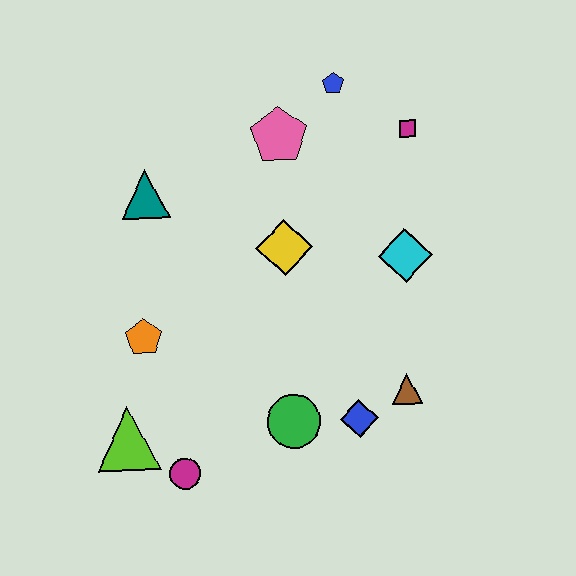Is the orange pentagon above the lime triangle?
Yes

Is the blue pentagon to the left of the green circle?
No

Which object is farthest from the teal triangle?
The brown triangle is farthest from the teal triangle.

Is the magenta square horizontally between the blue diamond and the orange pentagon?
No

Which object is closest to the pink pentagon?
The blue pentagon is closest to the pink pentagon.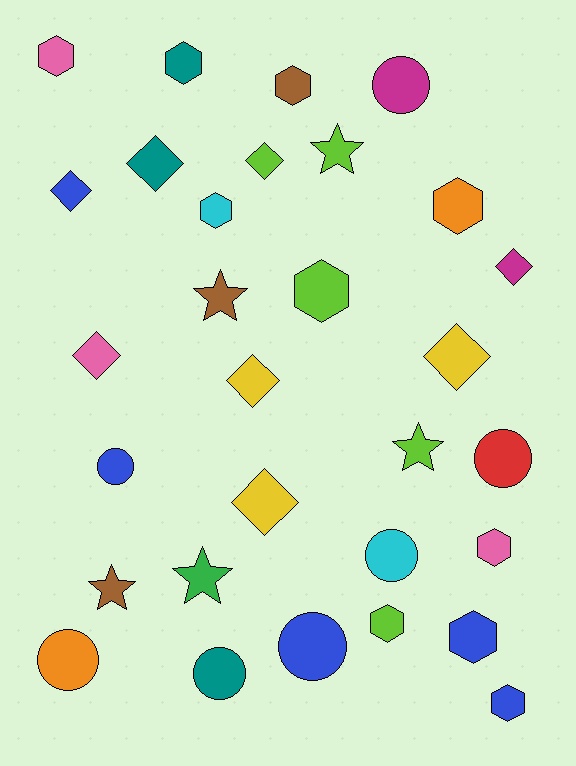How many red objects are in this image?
There is 1 red object.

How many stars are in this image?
There are 5 stars.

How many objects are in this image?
There are 30 objects.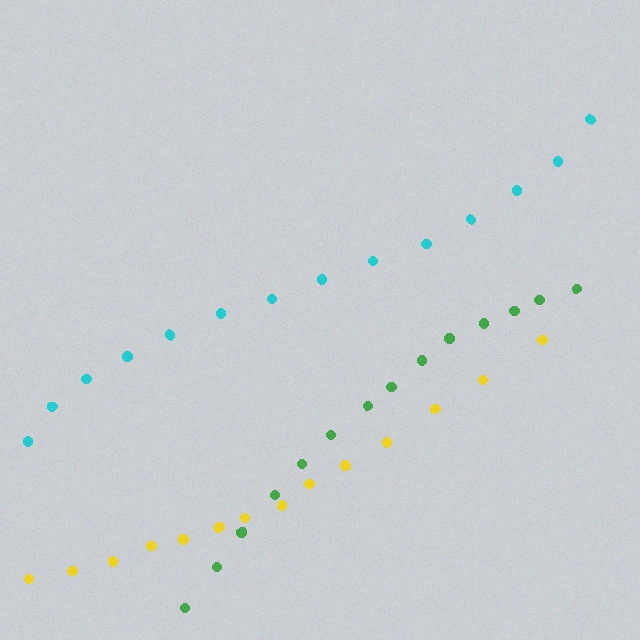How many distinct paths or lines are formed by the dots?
There are 3 distinct paths.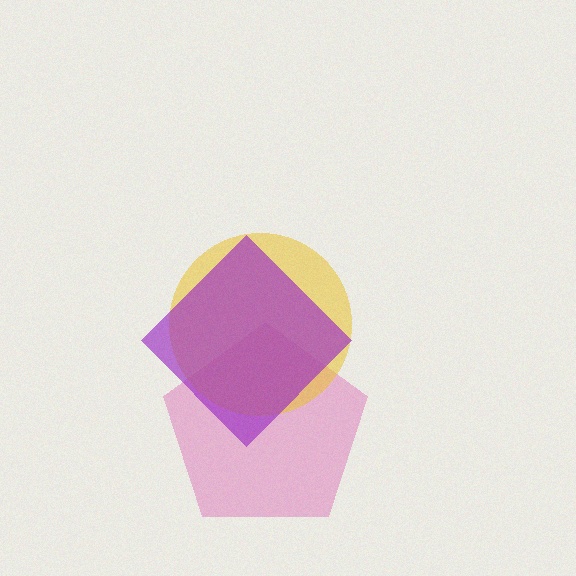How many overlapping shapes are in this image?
There are 3 overlapping shapes in the image.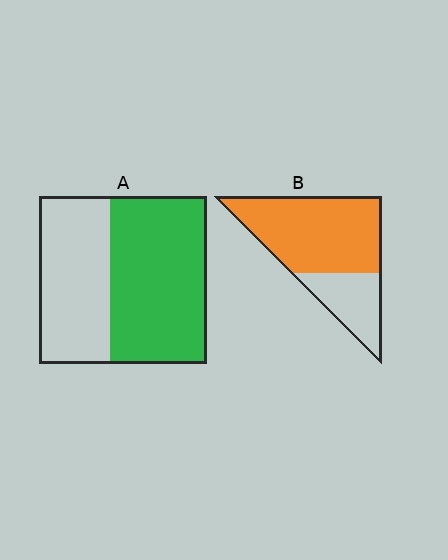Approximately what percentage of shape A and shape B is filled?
A is approximately 60% and B is approximately 70%.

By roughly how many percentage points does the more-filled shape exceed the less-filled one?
By roughly 15 percentage points (B over A).